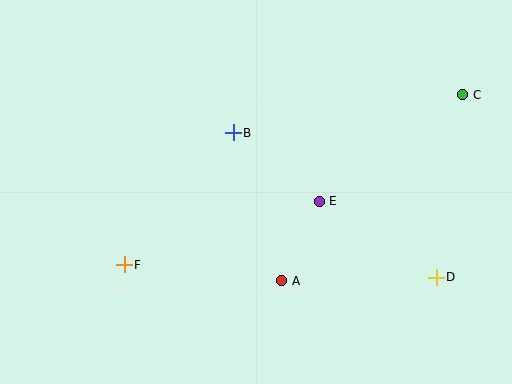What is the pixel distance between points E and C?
The distance between E and C is 179 pixels.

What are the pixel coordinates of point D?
Point D is at (436, 277).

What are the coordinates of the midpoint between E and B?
The midpoint between E and B is at (276, 167).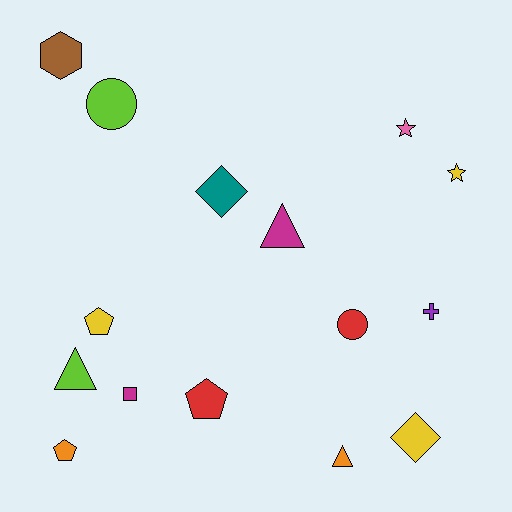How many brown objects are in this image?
There is 1 brown object.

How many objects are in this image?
There are 15 objects.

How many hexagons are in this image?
There is 1 hexagon.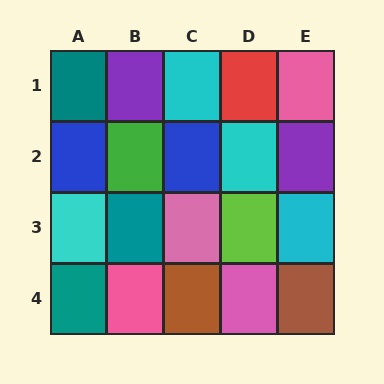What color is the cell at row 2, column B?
Green.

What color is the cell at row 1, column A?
Teal.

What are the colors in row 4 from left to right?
Teal, pink, brown, pink, brown.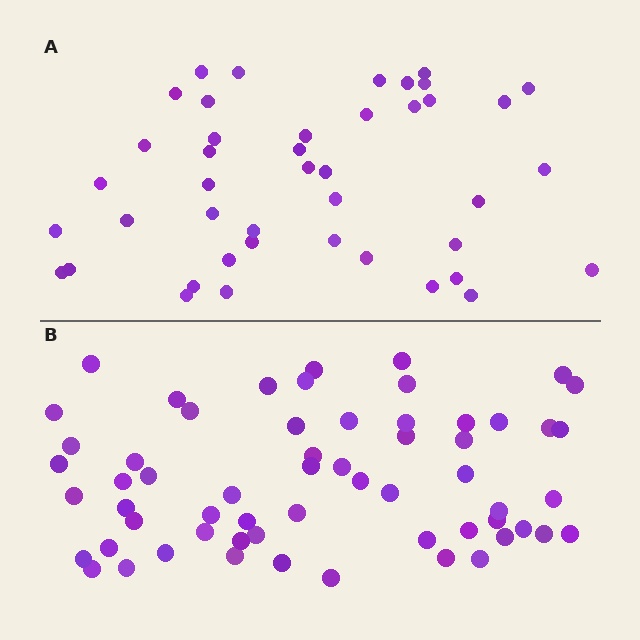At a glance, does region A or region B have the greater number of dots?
Region B (the bottom region) has more dots.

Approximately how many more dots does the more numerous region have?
Region B has approximately 15 more dots than region A.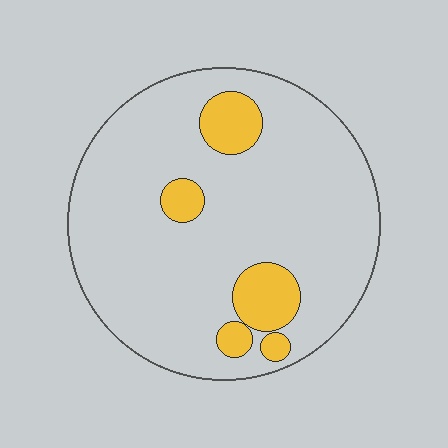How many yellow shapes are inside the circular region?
5.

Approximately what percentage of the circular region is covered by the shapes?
Approximately 15%.